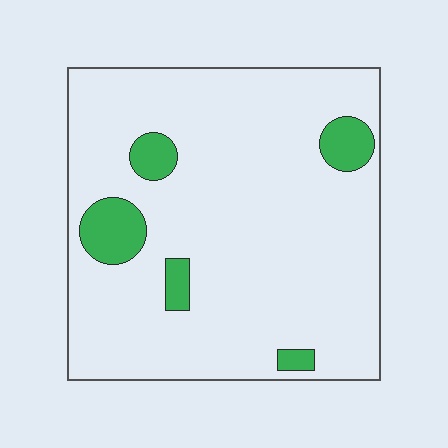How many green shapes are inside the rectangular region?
5.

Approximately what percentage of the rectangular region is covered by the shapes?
Approximately 10%.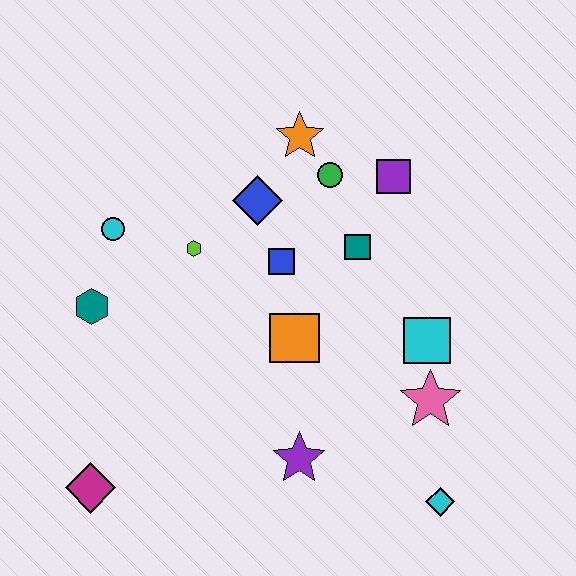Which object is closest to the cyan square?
The pink star is closest to the cyan square.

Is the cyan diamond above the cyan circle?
No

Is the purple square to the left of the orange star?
No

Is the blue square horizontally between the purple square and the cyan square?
No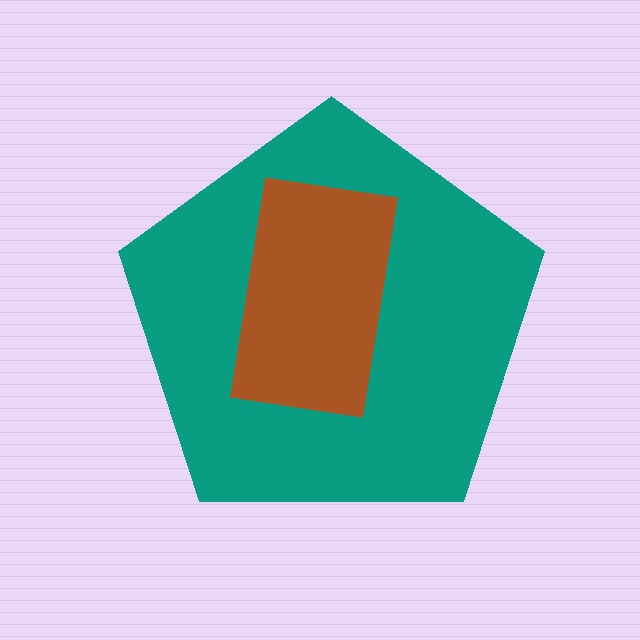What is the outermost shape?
The teal pentagon.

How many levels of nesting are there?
2.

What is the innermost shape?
The brown rectangle.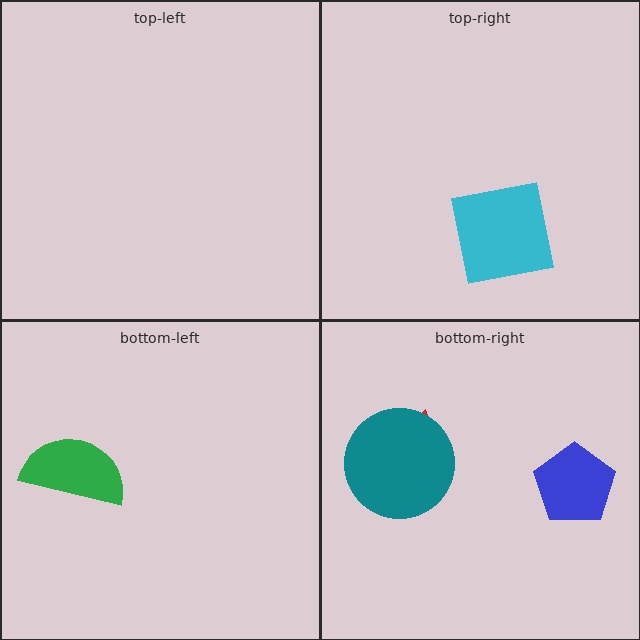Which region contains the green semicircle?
The bottom-left region.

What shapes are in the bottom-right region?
The red triangle, the teal circle, the blue pentagon.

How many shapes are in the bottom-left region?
1.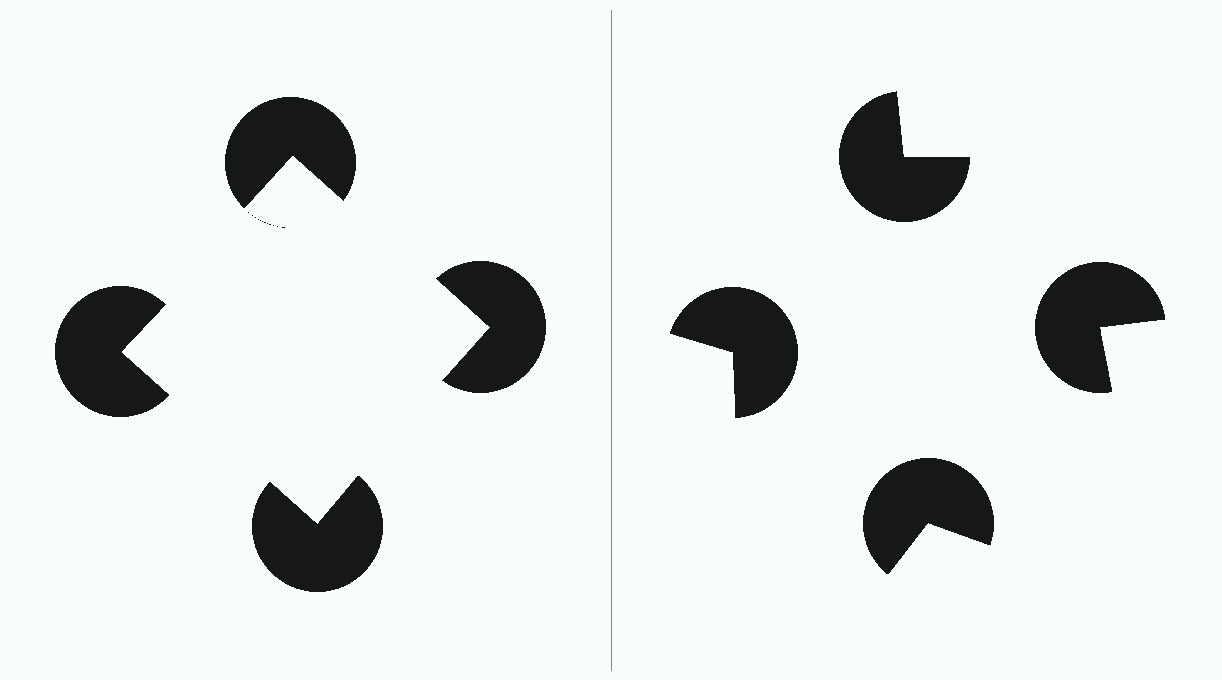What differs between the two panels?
The pac-man discs are positioned identically on both sides; only the wedge orientations differ. On the left they align to a square; on the right they are misaligned.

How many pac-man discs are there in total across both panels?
8 — 4 on each side.